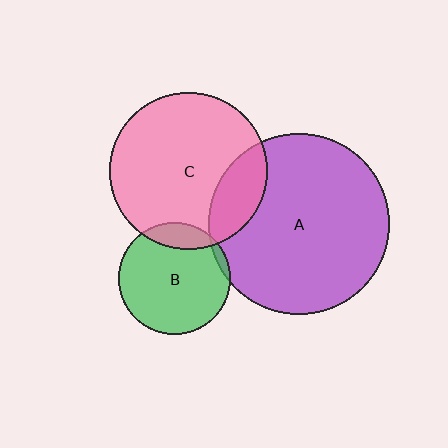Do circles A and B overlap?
Yes.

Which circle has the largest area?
Circle A (purple).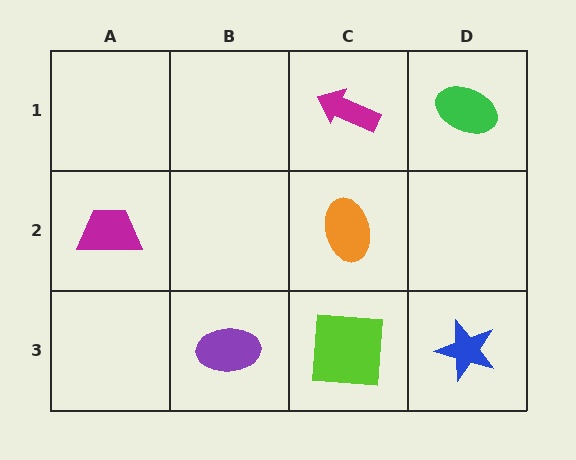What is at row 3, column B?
A purple ellipse.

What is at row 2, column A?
A magenta trapezoid.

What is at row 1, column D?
A green ellipse.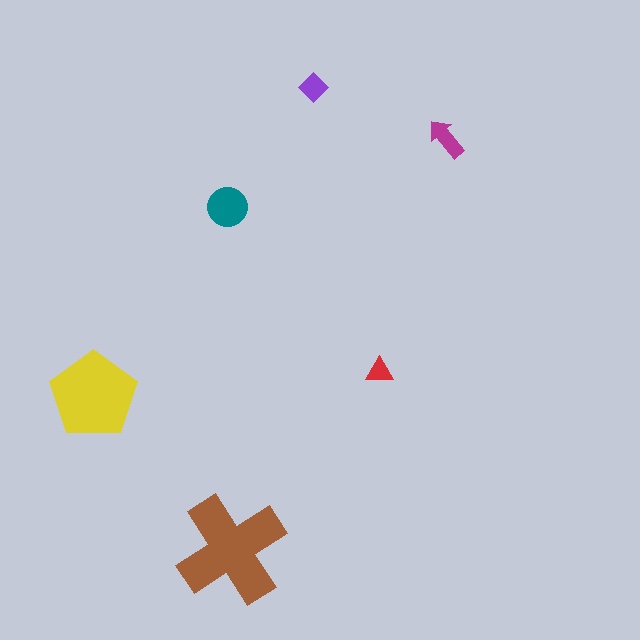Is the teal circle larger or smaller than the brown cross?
Smaller.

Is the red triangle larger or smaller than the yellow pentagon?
Smaller.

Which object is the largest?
The brown cross.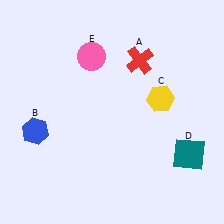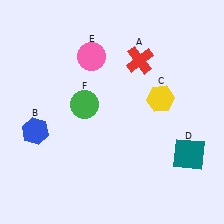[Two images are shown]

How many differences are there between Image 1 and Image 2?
There is 1 difference between the two images.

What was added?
A green circle (F) was added in Image 2.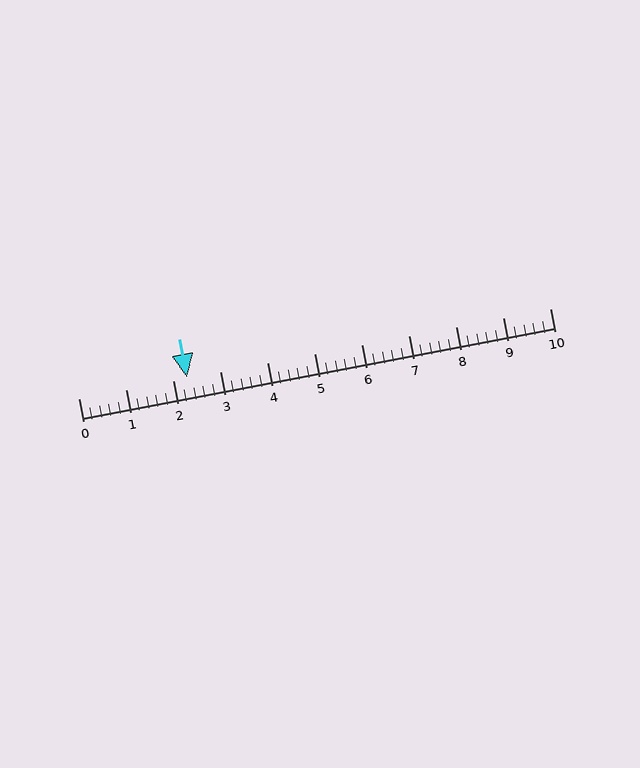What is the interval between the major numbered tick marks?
The major tick marks are spaced 1 units apart.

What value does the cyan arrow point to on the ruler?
The cyan arrow points to approximately 2.3.